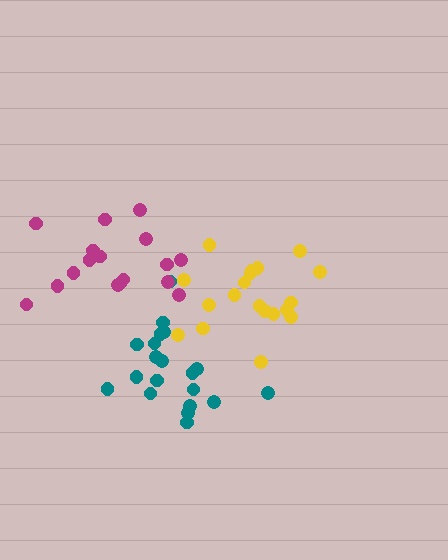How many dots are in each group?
Group 1: 19 dots, Group 2: 20 dots, Group 3: 17 dots (56 total).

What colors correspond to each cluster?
The clusters are colored: yellow, teal, magenta.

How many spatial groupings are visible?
There are 3 spatial groupings.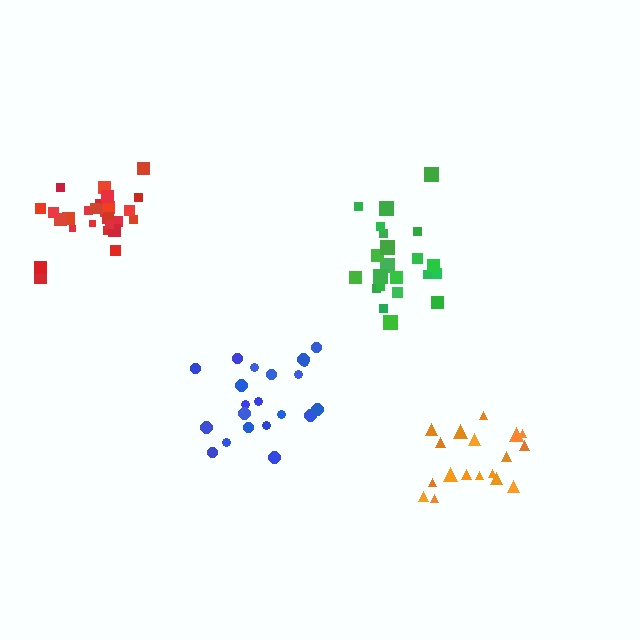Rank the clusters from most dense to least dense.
red, green, orange, blue.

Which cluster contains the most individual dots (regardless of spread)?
Red (28).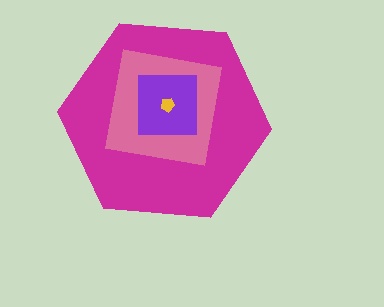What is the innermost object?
The yellow pentagon.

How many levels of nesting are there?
4.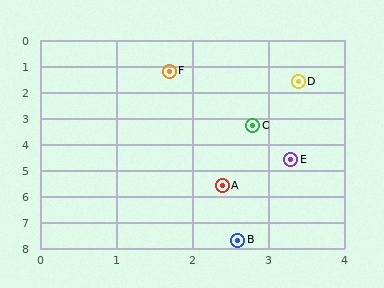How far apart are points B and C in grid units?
Points B and C are about 4.4 grid units apart.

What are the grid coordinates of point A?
Point A is at approximately (2.4, 5.6).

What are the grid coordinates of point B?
Point B is at approximately (2.6, 7.7).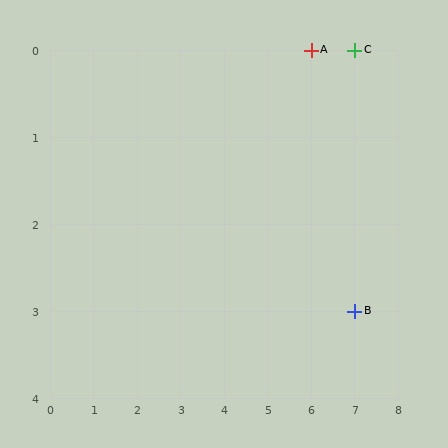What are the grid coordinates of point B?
Point B is at grid coordinates (7, 3).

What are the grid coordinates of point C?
Point C is at grid coordinates (7, 0).